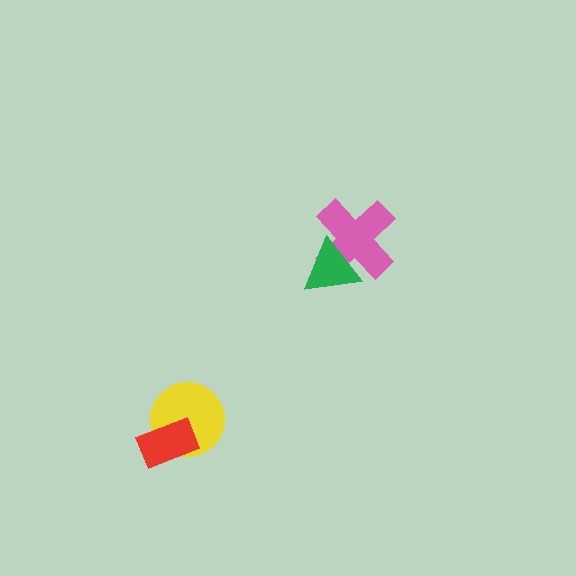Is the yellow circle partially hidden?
Yes, it is partially covered by another shape.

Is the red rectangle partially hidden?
No, no other shape covers it.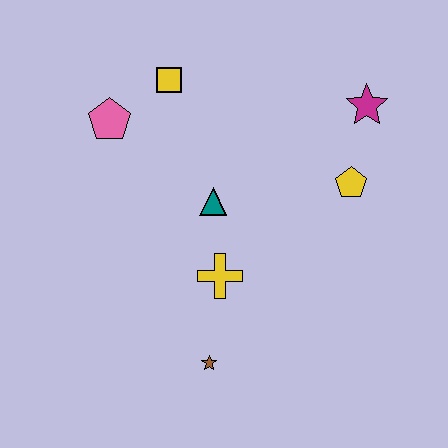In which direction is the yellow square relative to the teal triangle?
The yellow square is above the teal triangle.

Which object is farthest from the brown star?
The magenta star is farthest from the brown star.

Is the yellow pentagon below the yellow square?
Yes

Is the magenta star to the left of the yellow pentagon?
No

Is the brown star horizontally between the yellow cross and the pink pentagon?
Yes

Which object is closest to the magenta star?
The yellow pentagon is closest to the magenta star.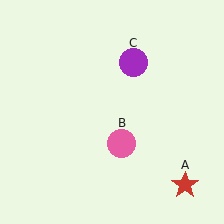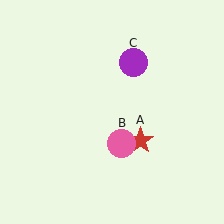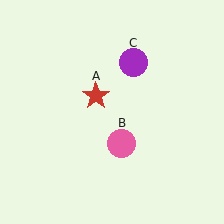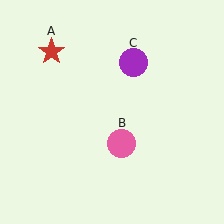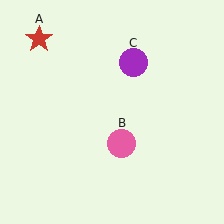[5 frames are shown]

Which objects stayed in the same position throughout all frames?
Pink circle (object B) and purple circle (object C) remained stationary.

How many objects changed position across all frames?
1 object changed position: red star (object A).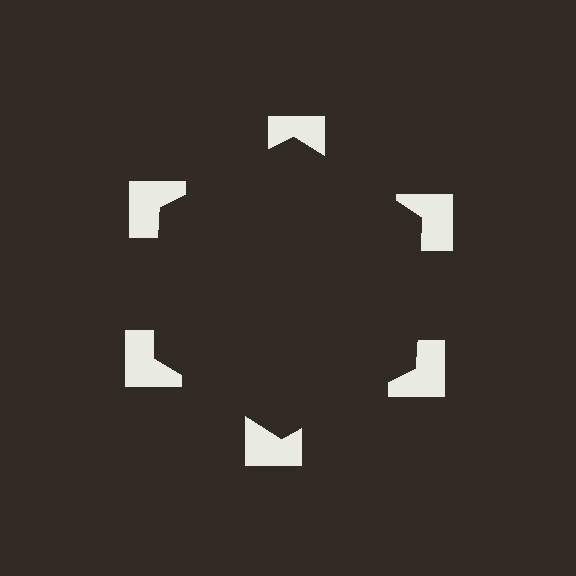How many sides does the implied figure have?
6 sides.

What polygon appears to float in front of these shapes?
An illusory hexagon — its edges are inferred from the aligned wedge cuts in the notched squares, not physically drawn.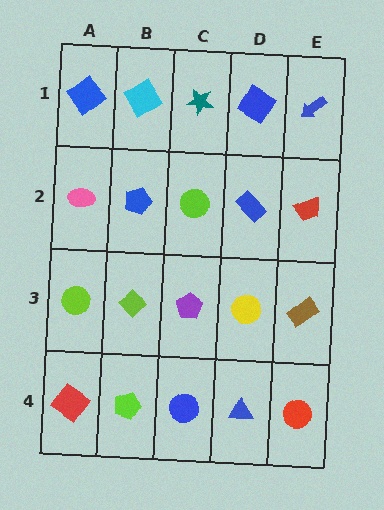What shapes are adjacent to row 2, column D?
A blue diamond (row 1, column D), a yellow circle (row 3, column D), a lime circle (row 2, column C), a red trapezoid (row 2, column E).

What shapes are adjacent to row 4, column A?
A lime circle (row 3, column A), a lime pentagon (row 4, column B).